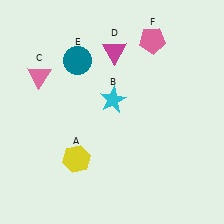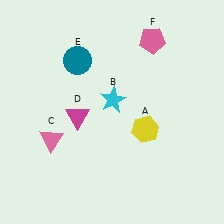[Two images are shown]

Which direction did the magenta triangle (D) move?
The magenta triangle (D) moved down.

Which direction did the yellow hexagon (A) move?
The yellow hexagon (A) moved right.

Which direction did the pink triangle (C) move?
The pink triangle (C) moved down.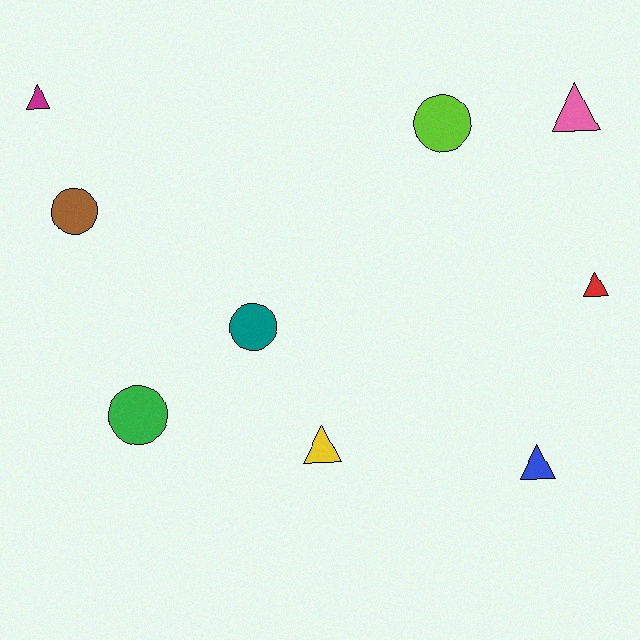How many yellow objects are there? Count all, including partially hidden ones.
There is 1 yellow object.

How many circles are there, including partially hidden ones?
There are 4 circles.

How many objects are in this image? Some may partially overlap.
There are 9 objects.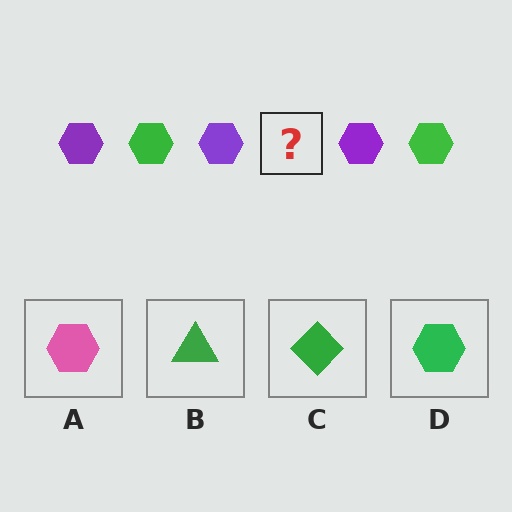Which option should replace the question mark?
Option D.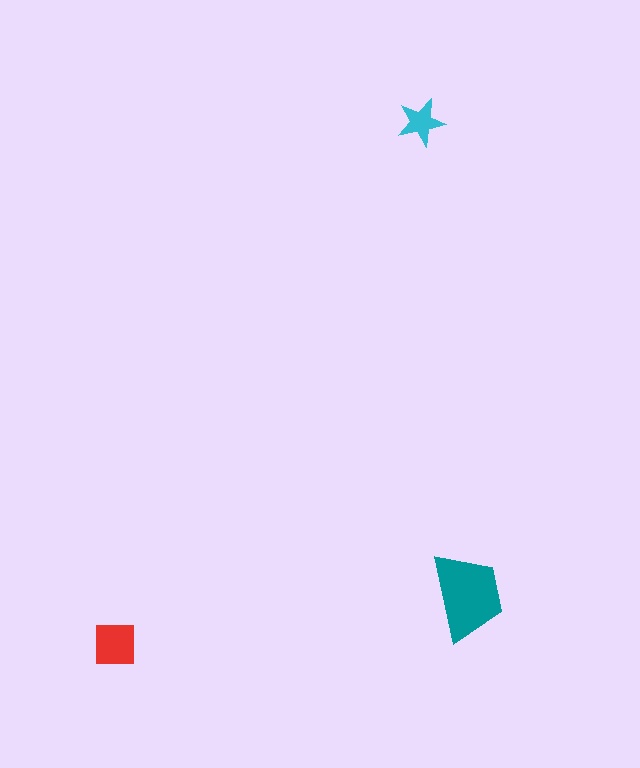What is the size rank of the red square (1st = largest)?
2nd.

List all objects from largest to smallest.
The teal trapezoid, the red square, the cyan star.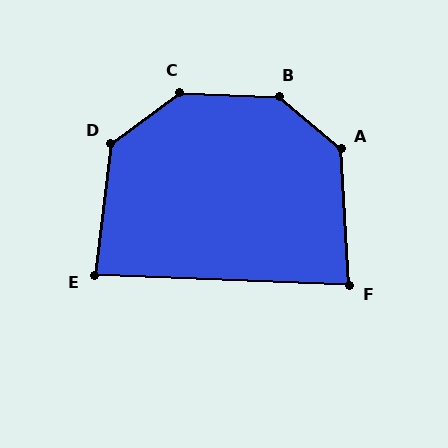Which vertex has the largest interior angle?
B, at approximately 142 degrees.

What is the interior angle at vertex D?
Approximately 134 degrees (obtuse).